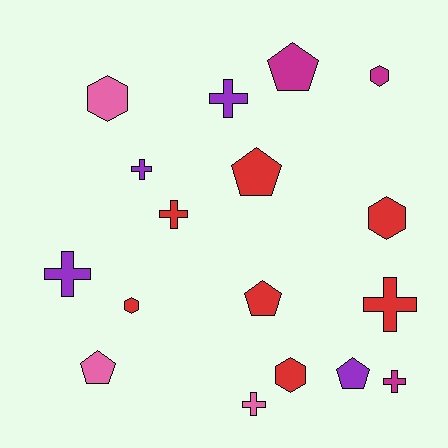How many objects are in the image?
There are 17 objects.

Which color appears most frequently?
Red, with 7 objects.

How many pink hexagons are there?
There is 1 pink hexagon.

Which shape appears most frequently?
Cross, with 7 objects.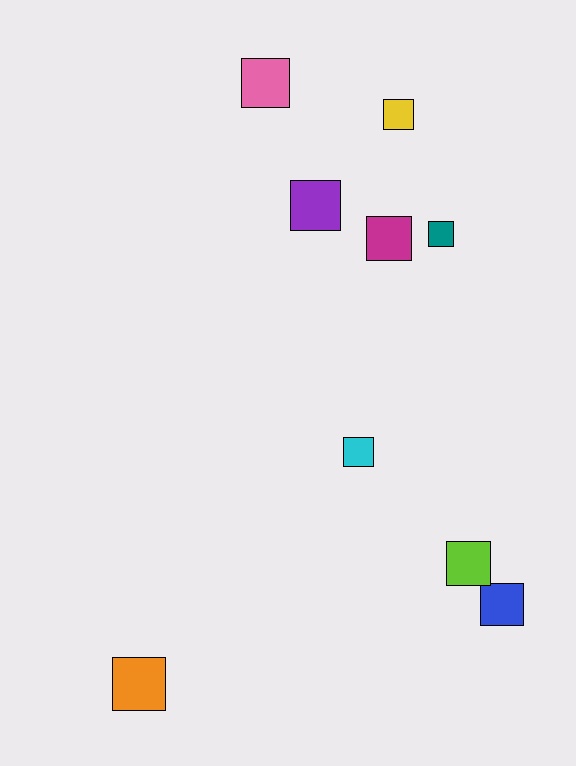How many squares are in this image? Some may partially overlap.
There are 9 squares.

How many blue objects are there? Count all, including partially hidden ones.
There is 1 blue object.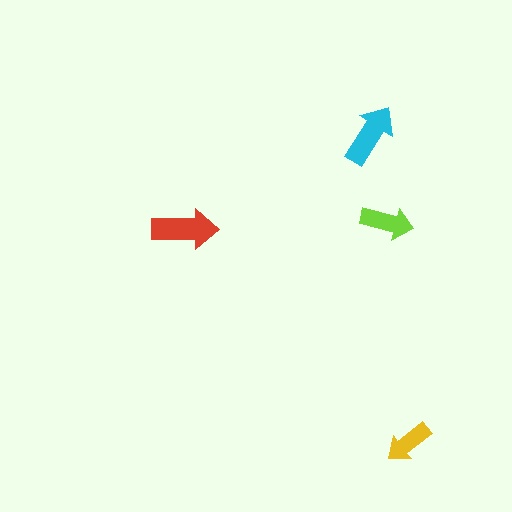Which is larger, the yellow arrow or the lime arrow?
The lime one.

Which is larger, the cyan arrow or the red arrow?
The red one.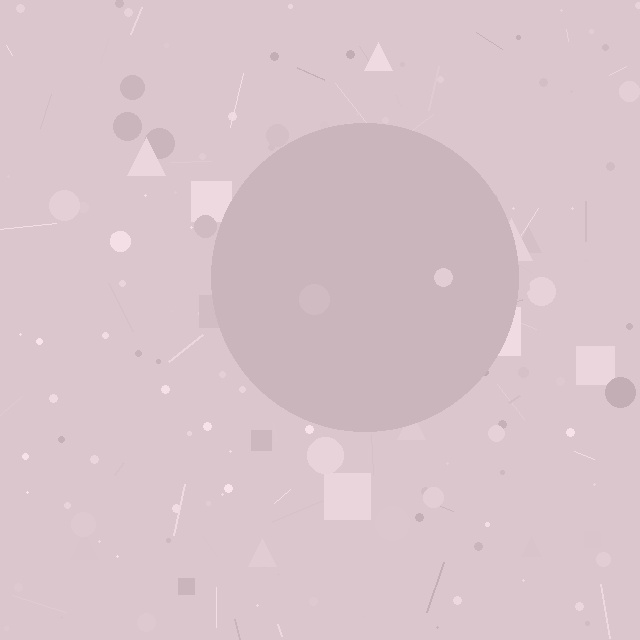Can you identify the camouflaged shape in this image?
The camouflaged shape is a circle.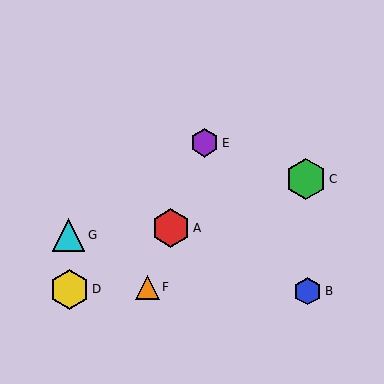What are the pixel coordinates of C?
Object C is at (306, 179).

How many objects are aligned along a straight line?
3 objects (A, E, F) are aligned along a straight line.